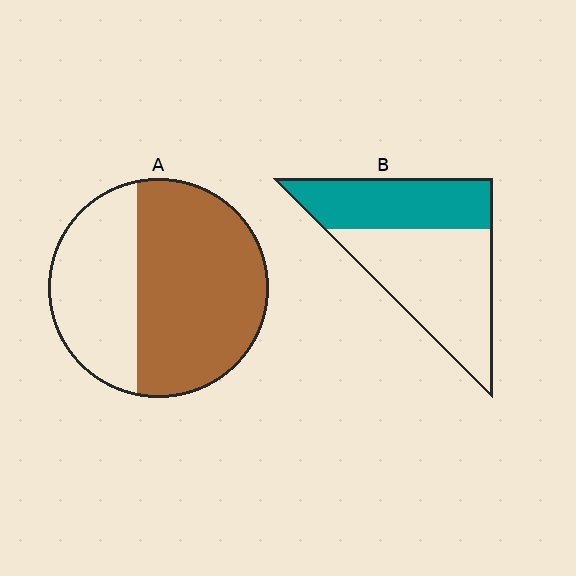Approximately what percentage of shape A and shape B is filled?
A is approximately 60% and B is approximately 40%.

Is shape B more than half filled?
No.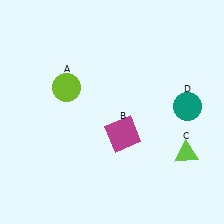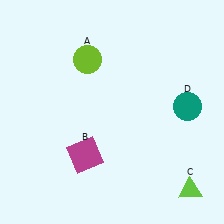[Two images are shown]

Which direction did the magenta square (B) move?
The magenta square (B) moved left.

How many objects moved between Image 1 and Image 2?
3 objects moved between the two images.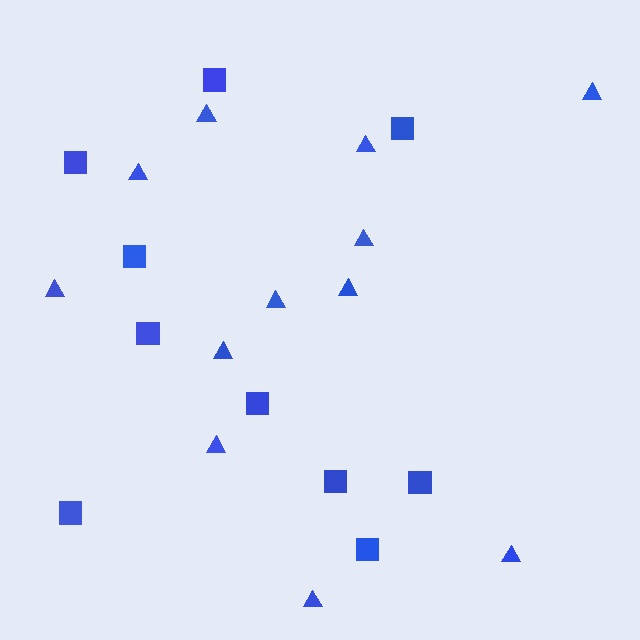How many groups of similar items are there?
There are 2 groups: one group of triangles (12) and one group of squares (10).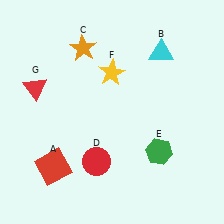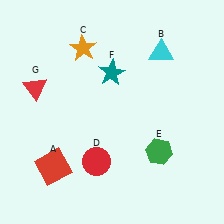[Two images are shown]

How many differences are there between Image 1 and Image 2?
There is 1 difference between the two images.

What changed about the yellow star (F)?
In Image 1, F is yellow. In Image 2, it changed to teal.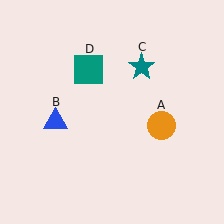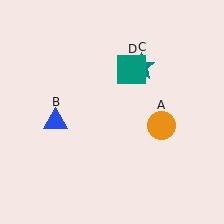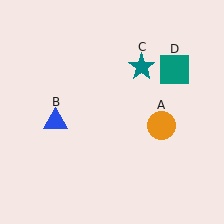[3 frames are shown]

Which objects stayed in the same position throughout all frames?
Orange circle (object A) and blue triangle (object B) and teal star (object C) remained stationary.